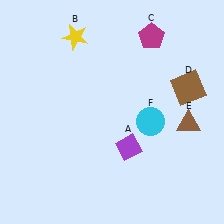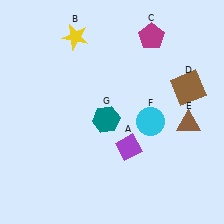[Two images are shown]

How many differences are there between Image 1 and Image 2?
There is 1 difference between the two images.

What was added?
A teal hexagon (G) was added in Image 2.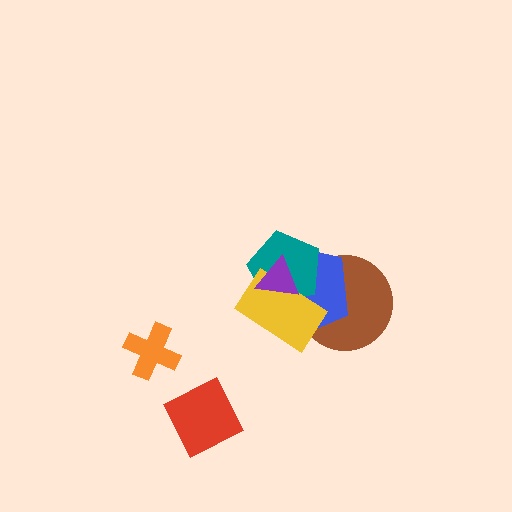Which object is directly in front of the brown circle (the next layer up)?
The blue pentagon is directly in front of the brown circle.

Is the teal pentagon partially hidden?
Yes, it is partially covered by another shape.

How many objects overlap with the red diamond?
0 objects overlap with the red diamond.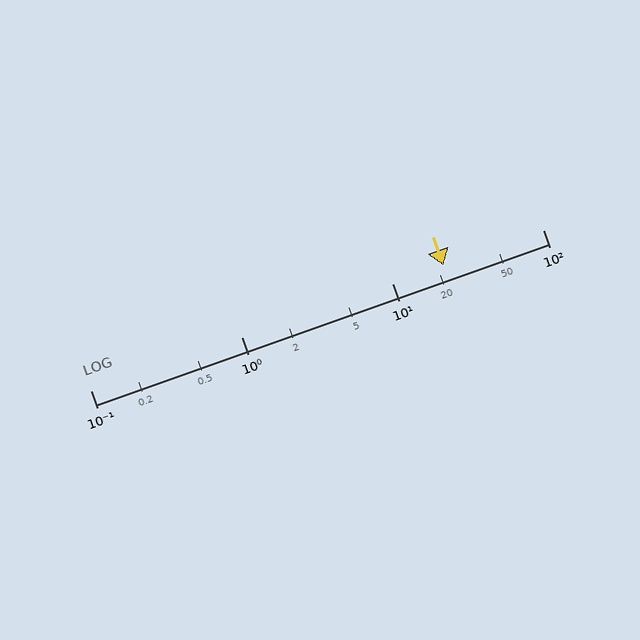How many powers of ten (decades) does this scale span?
The scale spans 3 decades, from 0.1 to 100.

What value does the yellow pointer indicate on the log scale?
The pointer indicates approximately 22.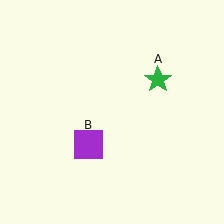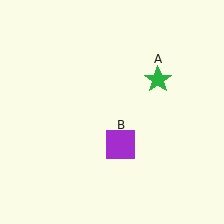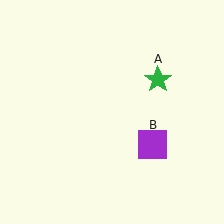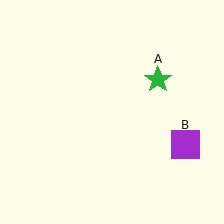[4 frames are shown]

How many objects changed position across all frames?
1 object changed position: purple square (object B).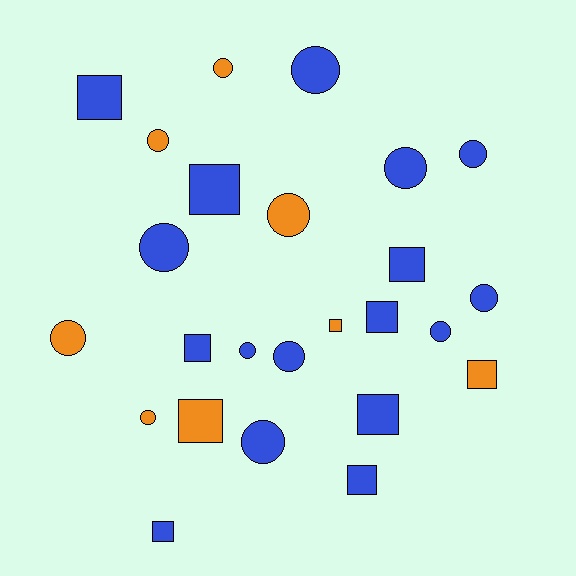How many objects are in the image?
There are 25 objects.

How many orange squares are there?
There are 3 orange squares.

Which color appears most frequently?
Blue, with 17 objects.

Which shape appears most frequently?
Circle, with 14 objects.